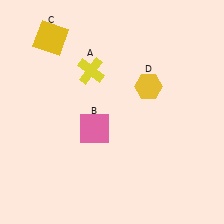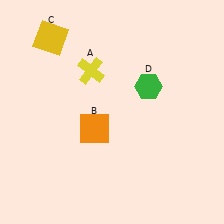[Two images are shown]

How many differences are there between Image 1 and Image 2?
There are 2 differences between the two images.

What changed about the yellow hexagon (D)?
In Image 1, D is yellow. In Image 2, it changed to green.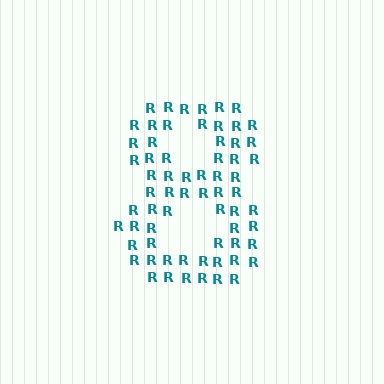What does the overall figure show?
The overall figure shows the digit 8.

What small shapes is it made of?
It is made of small letter R's.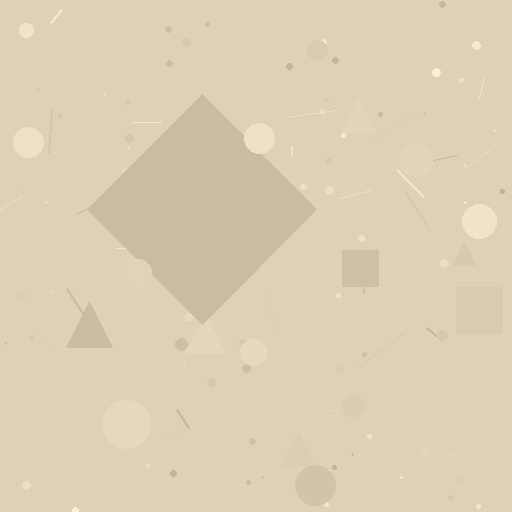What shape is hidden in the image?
A diamond is hidden in the image.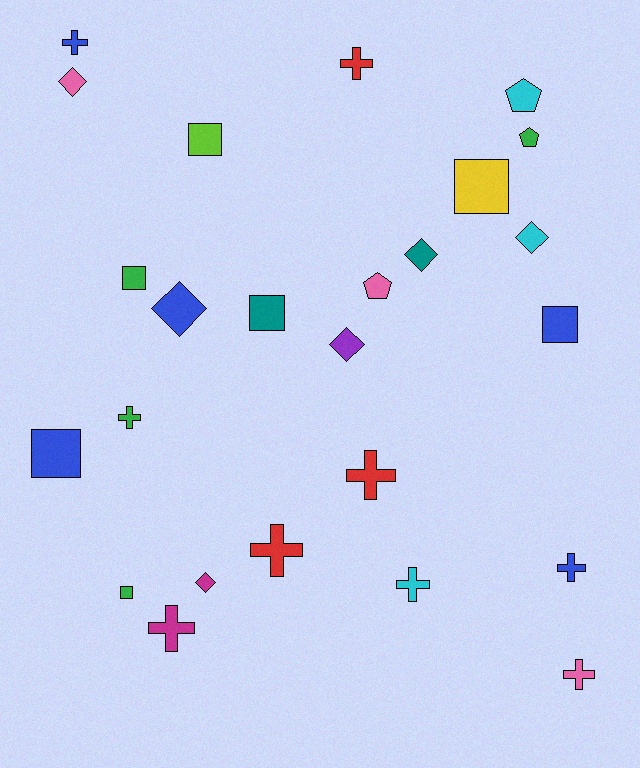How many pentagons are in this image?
There are 3 pentagons.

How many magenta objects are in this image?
There are 2 magenta objects.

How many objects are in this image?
There are 25 objects.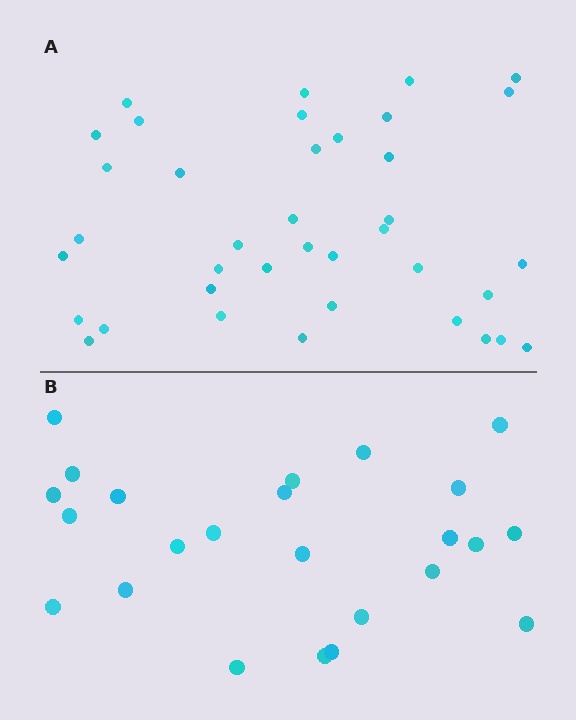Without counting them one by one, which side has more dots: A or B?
Region A (the top region) has more dots.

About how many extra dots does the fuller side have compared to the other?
Region A has approximately 15 more dots than region B.